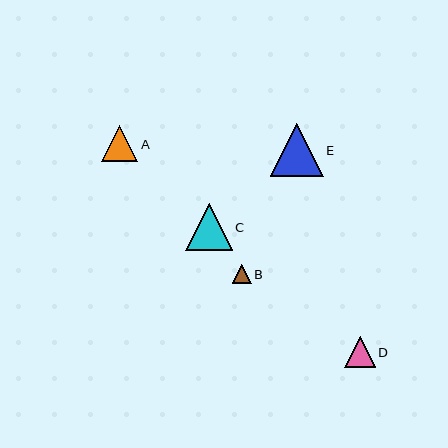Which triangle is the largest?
Triangle E is the largest with a size of approximately 52 pixels.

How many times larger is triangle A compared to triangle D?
Triangle A is approximately 1.2 times the size of triangle D.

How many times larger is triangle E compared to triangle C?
Triangle E is approximately 1.1 times the size of triangle C.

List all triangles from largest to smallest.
From largest to smallest: E, C, A, D, B.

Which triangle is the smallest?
Triangle B is the smallest with a size of approximately 19 pixels.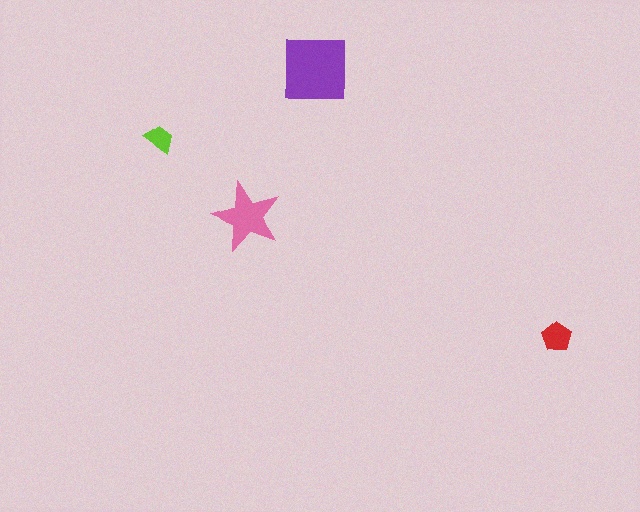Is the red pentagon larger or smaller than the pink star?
Smaller.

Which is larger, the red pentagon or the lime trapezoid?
The red pentagon.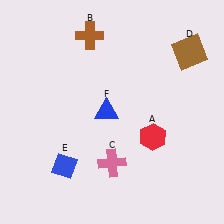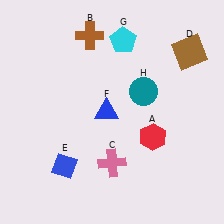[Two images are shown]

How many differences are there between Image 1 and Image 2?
There are 2 differences between the two images.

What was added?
A cyan pentagon (G), a teal circle (H) were added in Image 2.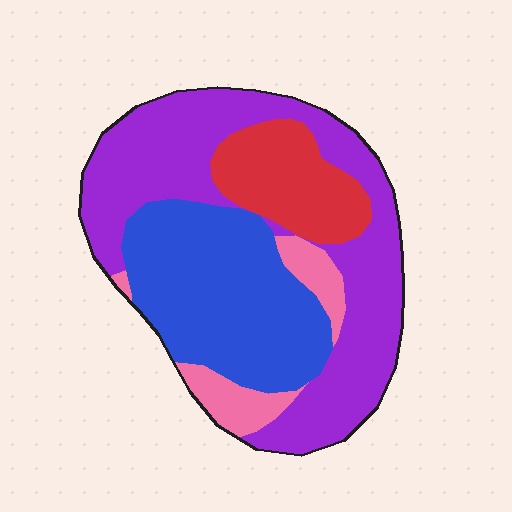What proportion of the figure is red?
Red takes up about one sixth (1/6) of the figure.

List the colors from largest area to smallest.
From largest to smallest: purple, blue, red, pink.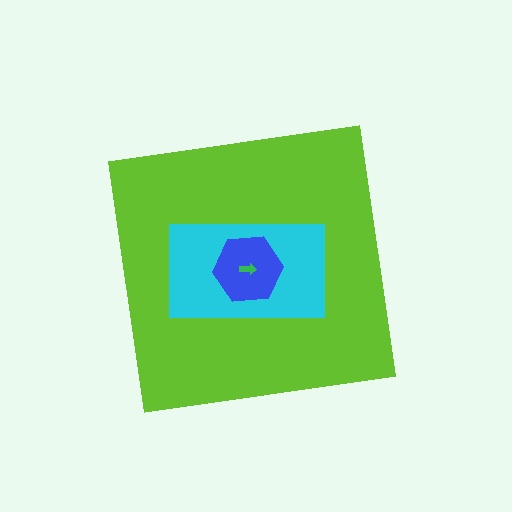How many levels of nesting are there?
4.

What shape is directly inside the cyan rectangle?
The blue hexagon.